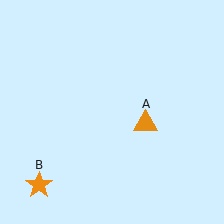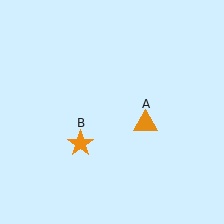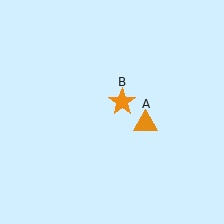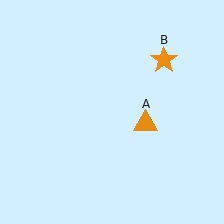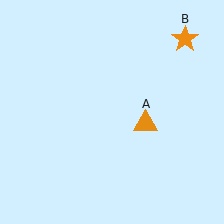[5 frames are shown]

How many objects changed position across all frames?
1 object changed position: orange star (object B).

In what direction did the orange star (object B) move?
The orange star (object B) moved up and to the right.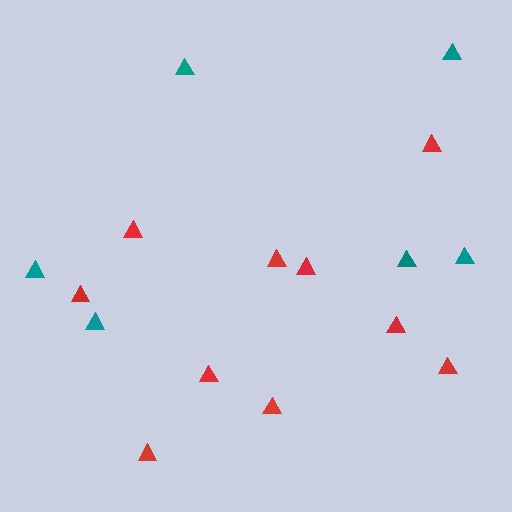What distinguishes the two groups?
There are 2 groups: one group of teal triangles (6) and one group of red triangles (10).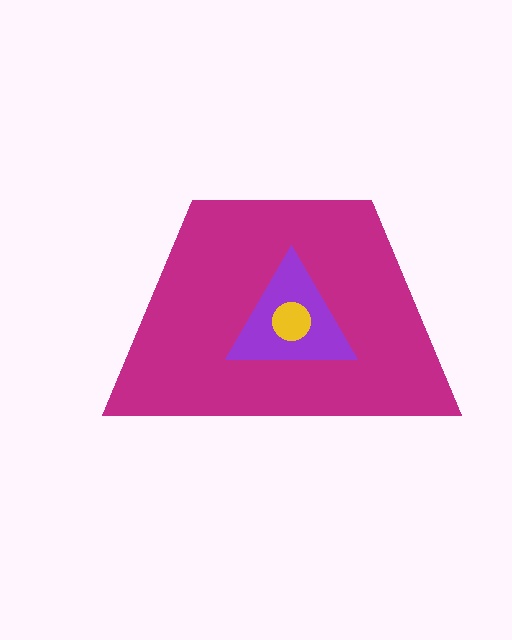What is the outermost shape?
The magenta trapezoid.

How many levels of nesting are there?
3.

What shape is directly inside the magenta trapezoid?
The purple triangle.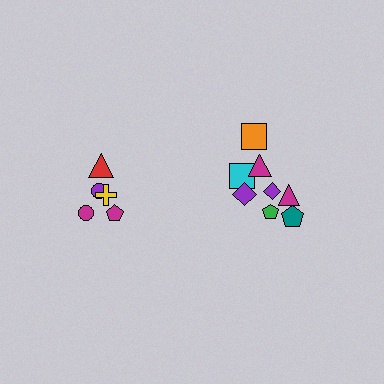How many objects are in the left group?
There are 5 objects.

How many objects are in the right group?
There are 8 objects.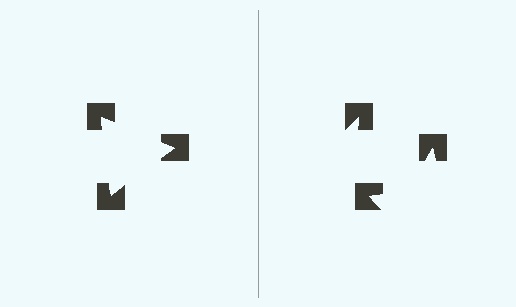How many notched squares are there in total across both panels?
6 — 3 on each side.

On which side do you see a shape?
An illusory triangle appears on the left side. On the right side the wedge cuts are rotated, so no coherent shape forms.